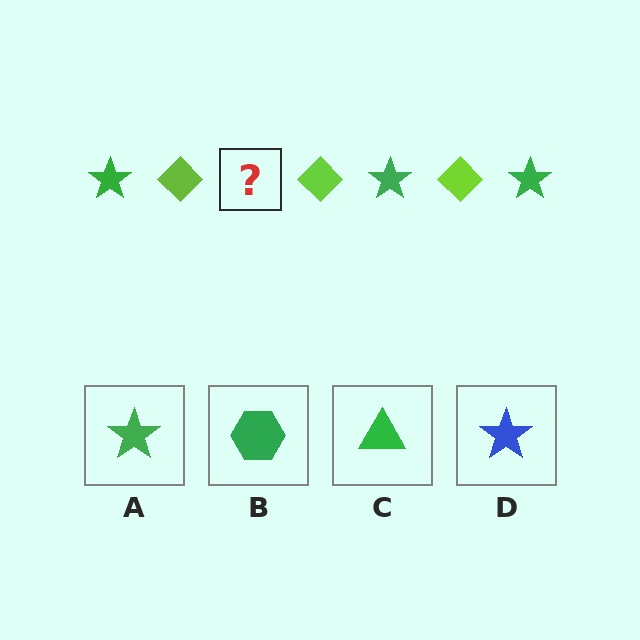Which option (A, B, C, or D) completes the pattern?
A.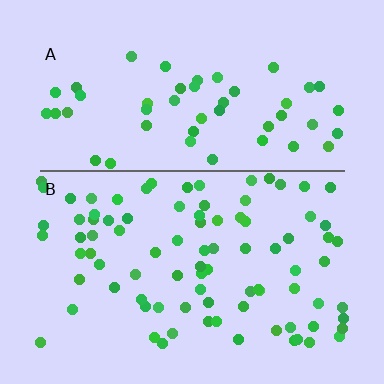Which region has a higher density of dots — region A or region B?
B (the bottom).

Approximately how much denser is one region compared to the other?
Approximately 1.7× — region B over region A.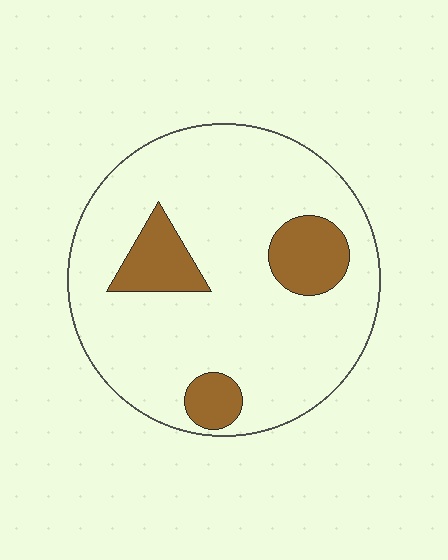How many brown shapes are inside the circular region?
3.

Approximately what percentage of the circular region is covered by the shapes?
Approximately 15%.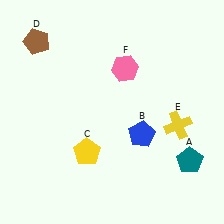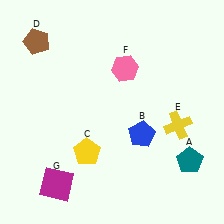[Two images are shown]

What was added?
A magenta square (G) was added in Image 2.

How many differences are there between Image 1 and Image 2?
There is 1 difference between the two images.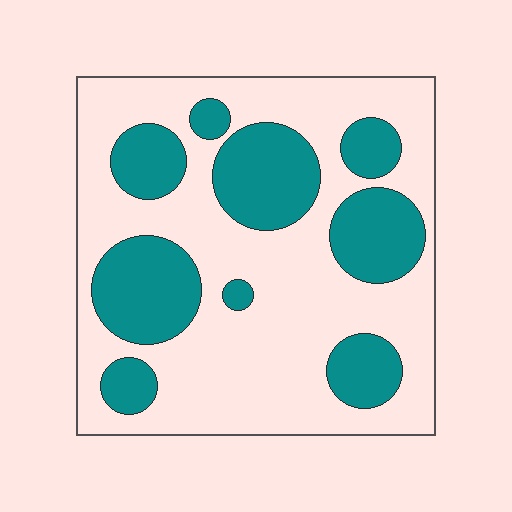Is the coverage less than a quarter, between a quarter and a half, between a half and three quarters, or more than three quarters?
Between a quarter and a half.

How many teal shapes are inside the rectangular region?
9.